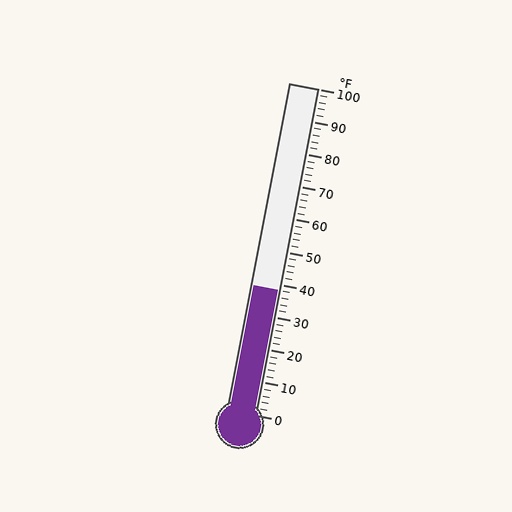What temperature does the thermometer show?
The thermometer shows approximately 38°F.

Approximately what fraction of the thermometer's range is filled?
The thermometer is filled to approximately 40% of its range.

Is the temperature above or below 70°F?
The temperature is below 70°F.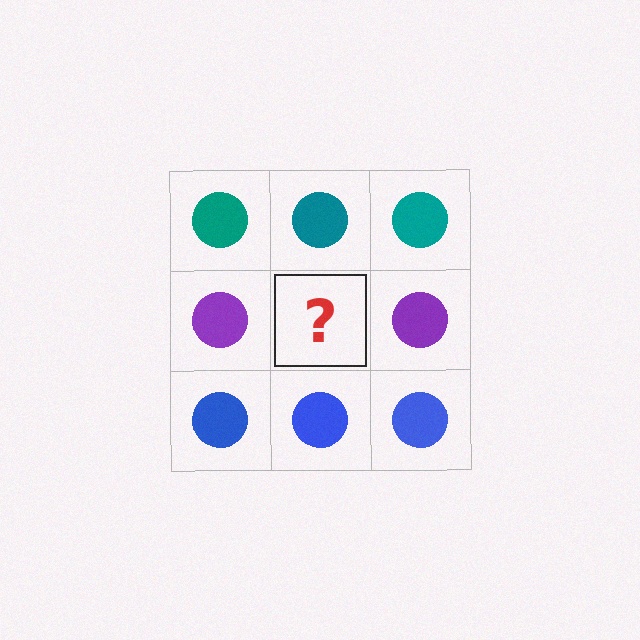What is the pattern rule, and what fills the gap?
The rule is that each row has a consistent color. The gap should be filled with a purple circle.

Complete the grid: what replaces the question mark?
The question mark should be replaced with a purple circle.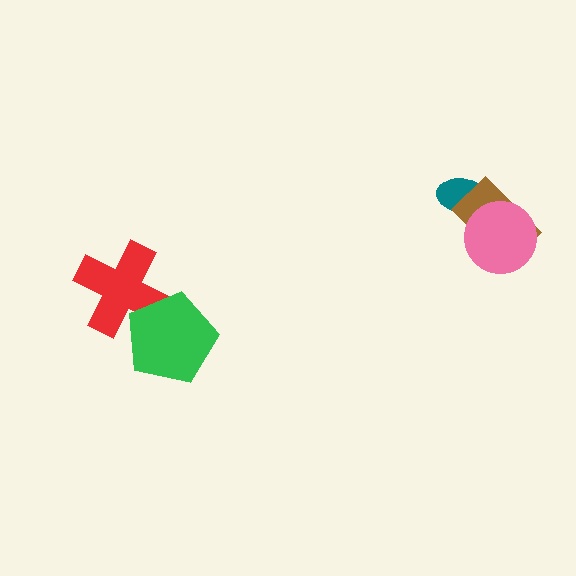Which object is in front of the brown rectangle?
The pink circle is in front of the brown rectangle.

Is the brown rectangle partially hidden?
Yes, it is partially covered by another shape.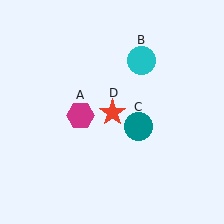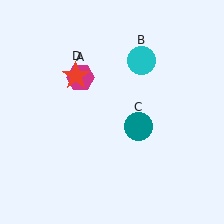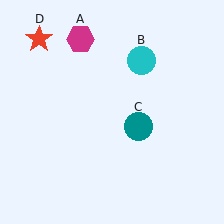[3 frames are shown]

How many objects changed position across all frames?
2 objects changed position: magenta hexagon (object A), red star (object D).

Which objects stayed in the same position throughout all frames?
Cyan circle (object B) and teal circle (object C) remained stationary.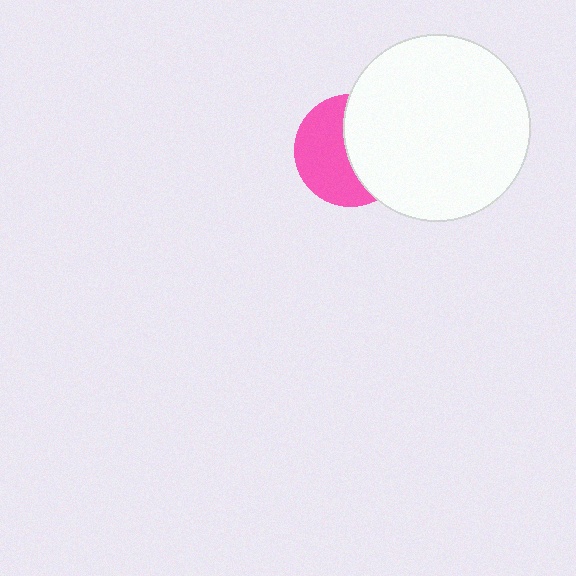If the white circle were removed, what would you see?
You would see the complete pink circle.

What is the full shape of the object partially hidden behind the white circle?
The partially hidden object is a pink circle.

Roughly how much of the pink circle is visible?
About half of it is visible (roughly 52%).